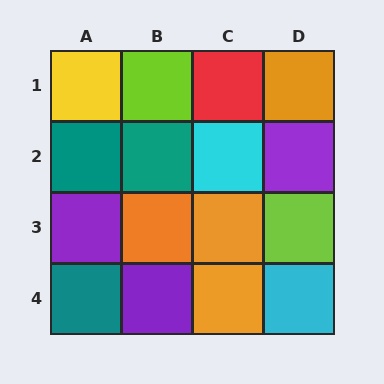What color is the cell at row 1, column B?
Lime.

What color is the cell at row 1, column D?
Orange.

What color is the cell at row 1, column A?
Yellow.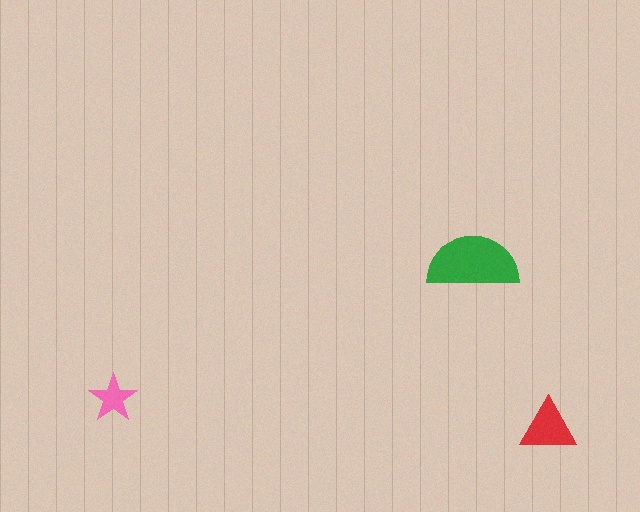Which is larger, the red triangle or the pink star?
The red triangle.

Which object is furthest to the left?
The pink star is leftmost.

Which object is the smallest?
The pink star.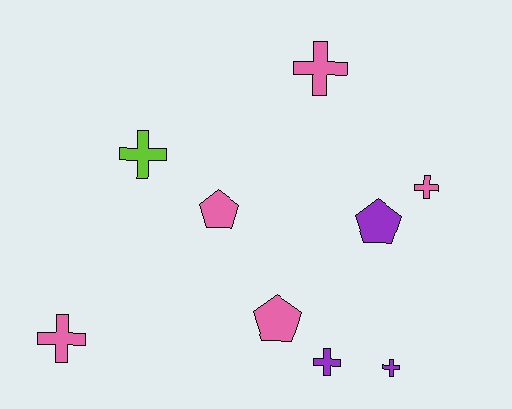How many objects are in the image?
There are 9 objects.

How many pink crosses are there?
There are 3 pink crosses.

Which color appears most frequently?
Pink, with 5 objects.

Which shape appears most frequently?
Cross, with 6 objects.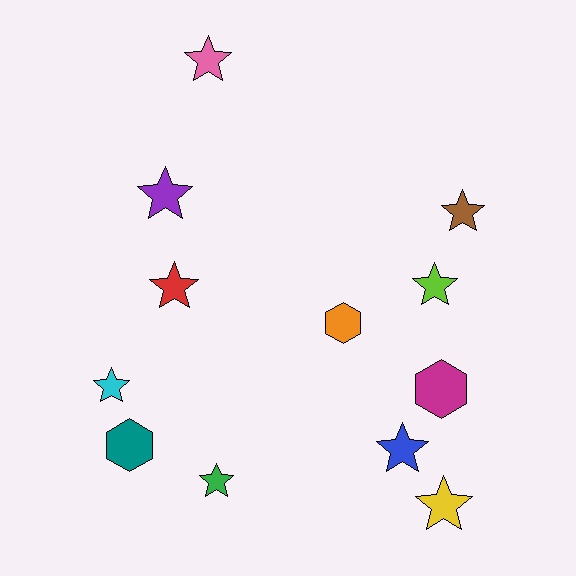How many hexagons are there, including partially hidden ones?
There are 3 hexagons.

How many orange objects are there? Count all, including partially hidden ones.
There is 1 orange object.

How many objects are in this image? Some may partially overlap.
There are 12 objects.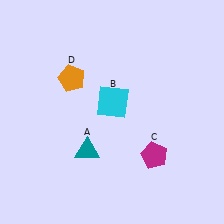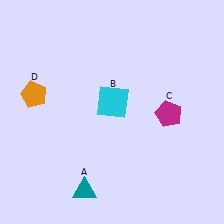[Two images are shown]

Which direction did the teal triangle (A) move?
The teal triangle (A) moved down.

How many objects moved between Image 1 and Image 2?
3 objects moved between the two images.